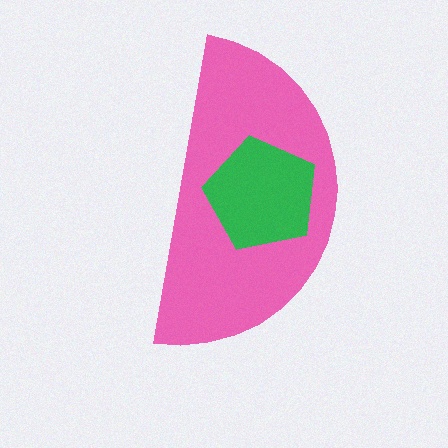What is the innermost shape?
The green pentagon.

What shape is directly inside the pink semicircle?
The green pentagon.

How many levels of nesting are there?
2.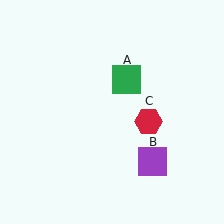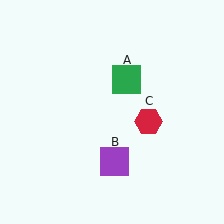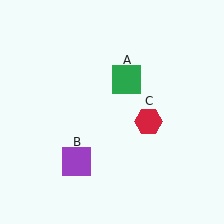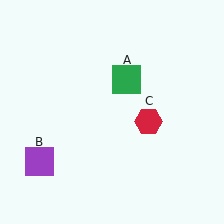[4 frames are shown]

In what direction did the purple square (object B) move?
The purple square (object B) moved left.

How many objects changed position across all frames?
1 object changed position: purple square (object B).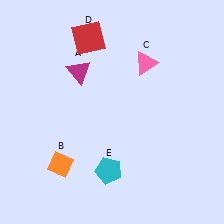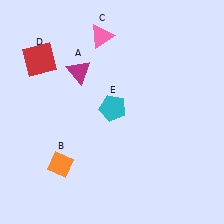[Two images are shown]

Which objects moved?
The objects that moved are: the pink triangle (C), the red square (D), the cyan pentagon (E).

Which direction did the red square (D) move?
The red square (D) moved left.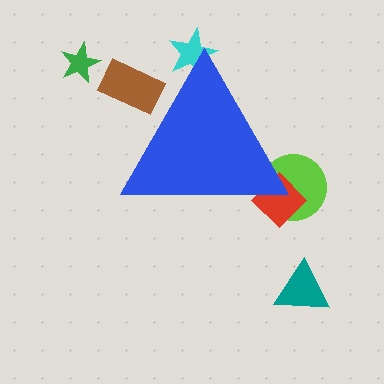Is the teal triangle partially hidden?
No, the teal triangle is fully visible.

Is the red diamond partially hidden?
Yes, the red diamond is partially hidden behind the blue triangle.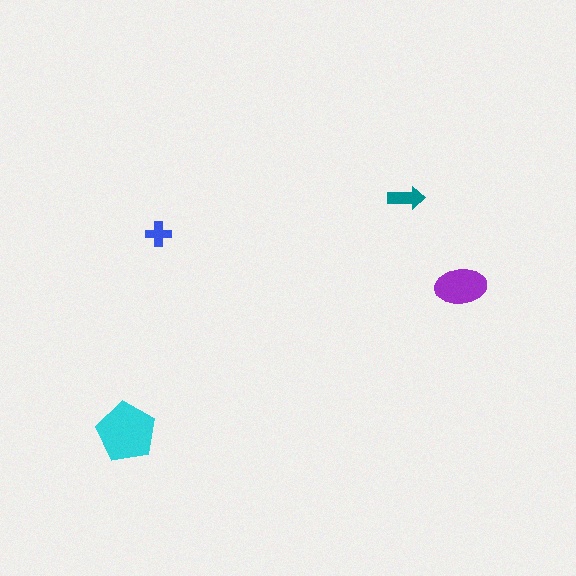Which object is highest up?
The teal arrow is topmost.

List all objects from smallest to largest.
The blue cross, the teal arrow, the purple ellipse, the cyan pentagon.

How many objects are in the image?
There are 4 objects in the image.